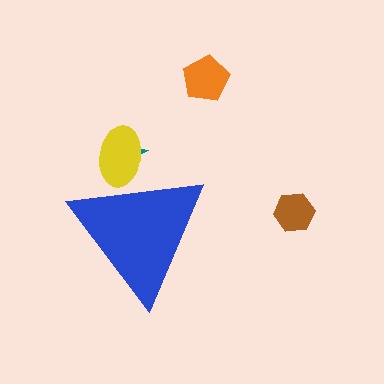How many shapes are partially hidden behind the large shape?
2 shapes are partially hidden.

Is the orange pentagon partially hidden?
No, the orange pentagon is fully visible.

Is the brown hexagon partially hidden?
No, the brown hexagon is fully visible.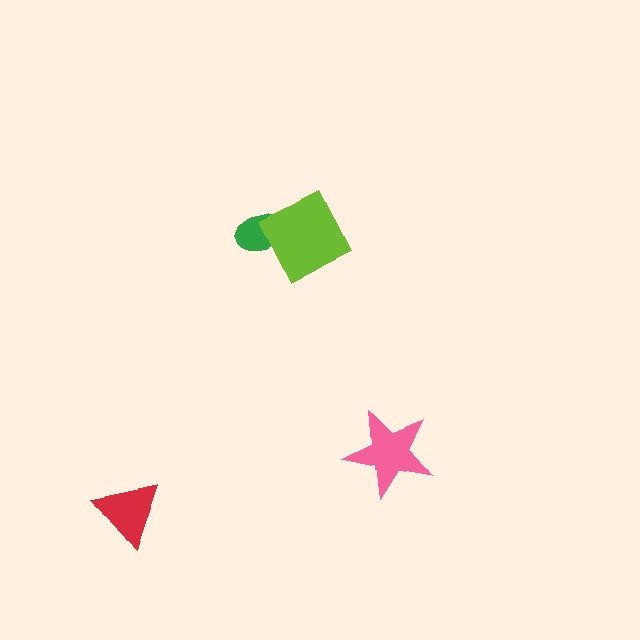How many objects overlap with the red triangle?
0 objects overlap with the red triangle.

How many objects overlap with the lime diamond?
1 object overlaps with the lime diamond.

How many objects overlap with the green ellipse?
1 object overlaps with the green ellipse.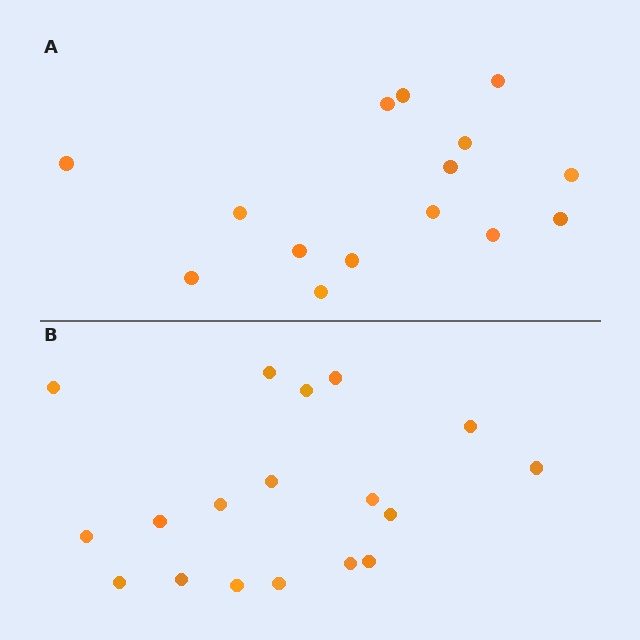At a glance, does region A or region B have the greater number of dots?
Region B (the bottom region) has more dots.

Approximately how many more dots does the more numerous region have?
Region B has just a few more — roughly 2 or 3 more dots than region A.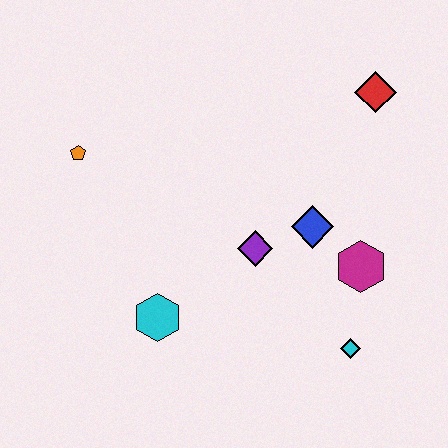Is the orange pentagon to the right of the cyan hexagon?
No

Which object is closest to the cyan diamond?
The magenta hexagon is closest to the cyan diamond.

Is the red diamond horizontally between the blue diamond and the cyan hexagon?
No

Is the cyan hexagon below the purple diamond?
Yes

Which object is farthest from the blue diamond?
The orange pentagon is farthest from the blue diamond.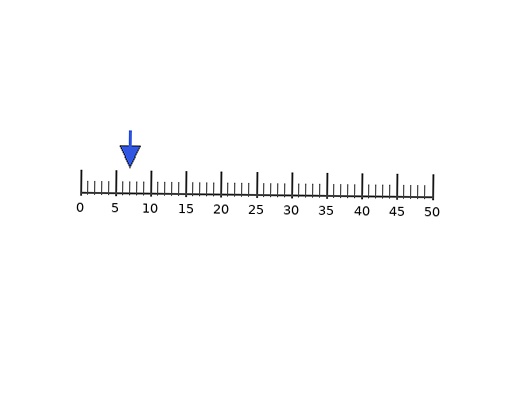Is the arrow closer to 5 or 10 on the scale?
The arrow is closer to 5.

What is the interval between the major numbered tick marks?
The major tick marks are spaced 5 units apart.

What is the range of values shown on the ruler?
The ruler shows values from 0 to 50.